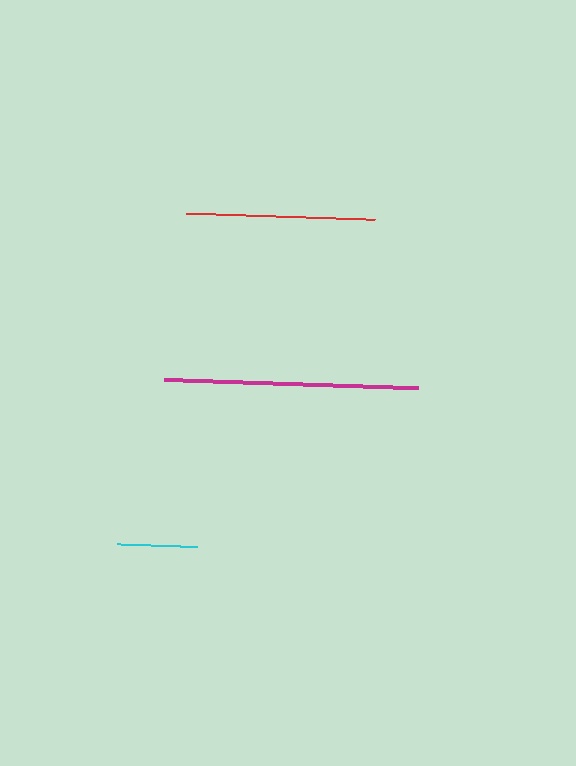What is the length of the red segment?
The red segment is approximately 189 pixels long.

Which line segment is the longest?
The magenta line is the longest at approximately 254 pixels.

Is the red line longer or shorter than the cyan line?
The red line is longer than the cyan line.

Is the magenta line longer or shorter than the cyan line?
The magenta line is longer than the cyan line.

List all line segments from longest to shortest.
From longest to shortest: magenta, red, cyan.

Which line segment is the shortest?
The cyan line is the shortest at approximately 81 pixels.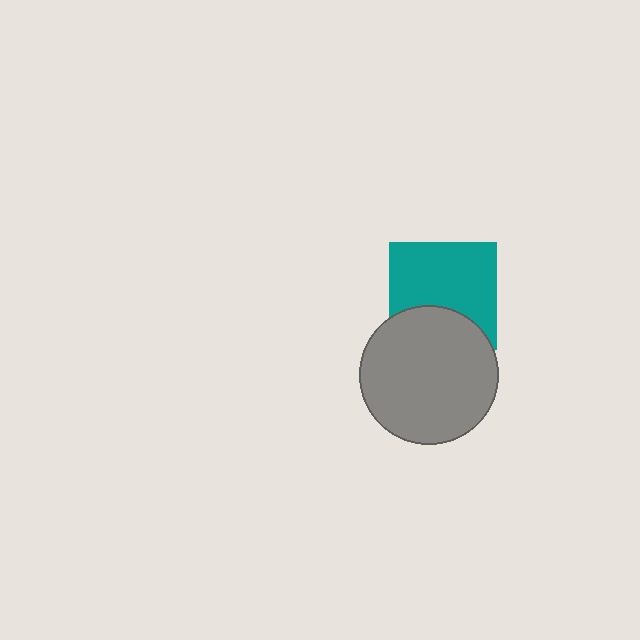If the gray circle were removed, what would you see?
You would see the complete teal square.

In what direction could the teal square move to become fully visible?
The teal square could move up. That would shift it out from behind the gray circle entirely.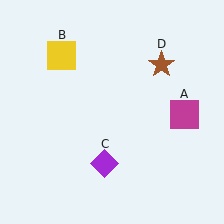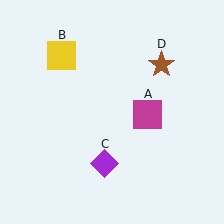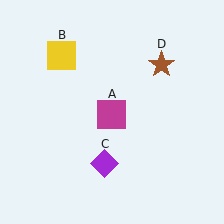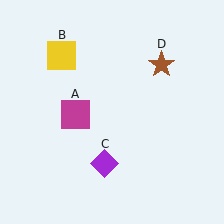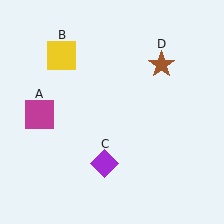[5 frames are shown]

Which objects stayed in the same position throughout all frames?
Yellow square (object B) and purple diamond (object C) and brown star (object D) remained stationary.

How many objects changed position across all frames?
1 object changed position: magenta square (object A).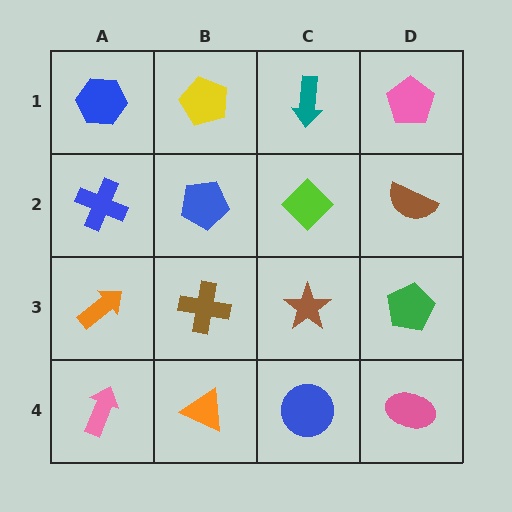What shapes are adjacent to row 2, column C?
A teal arrow (row 1, column C), a brown star (row 3, column C), a blue pentagon (row 2, column B), a brown semicircle (row 2, column D).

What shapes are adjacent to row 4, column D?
A green pentagon (row 3, column D), a blue circle (row 4, column C).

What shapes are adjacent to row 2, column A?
A blue hexagon (row 1, column A), an orange arrow (row 3, column A), a blue pentagon (row 2, column B).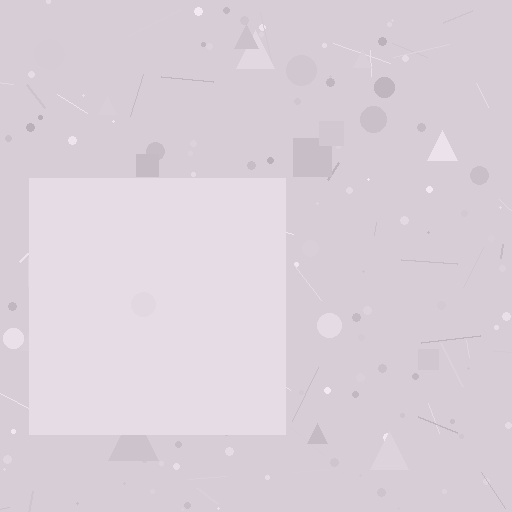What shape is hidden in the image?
A square is hidden in the image.